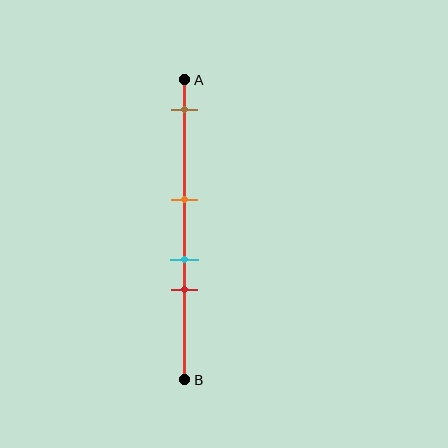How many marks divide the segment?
There are 4 marks dividing the segment.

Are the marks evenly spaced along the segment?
No, the marks are not evenly spaced.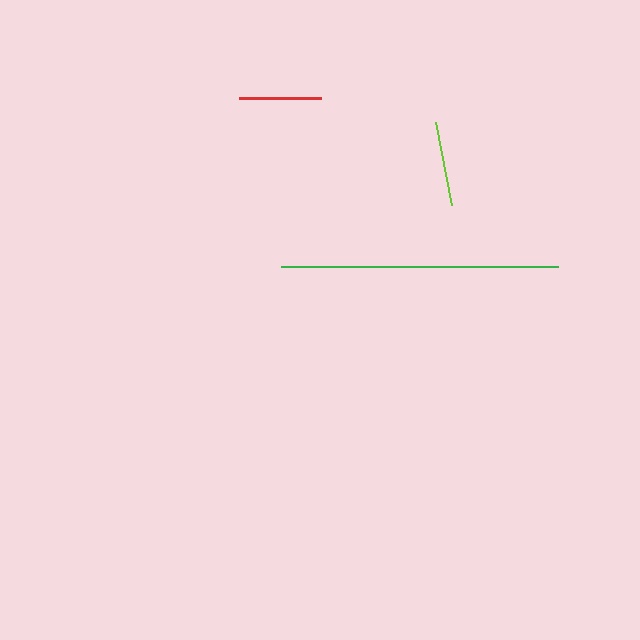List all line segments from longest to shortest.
From longest to shortest: green, lime, red.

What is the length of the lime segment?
The lime segment is approximately 84 pixels long.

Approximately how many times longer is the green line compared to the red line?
The green line is approximately 3.4 times the length of the red line.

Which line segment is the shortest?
The red line is the shortest at approximately 82 pixels.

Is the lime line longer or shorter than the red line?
The lime line is longer than the red line.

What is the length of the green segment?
The green segment is approximately 277 pixels long.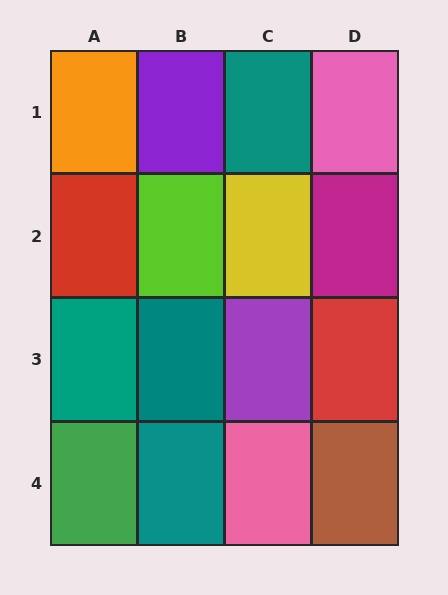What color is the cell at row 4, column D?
Brown.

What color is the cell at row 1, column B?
Purple.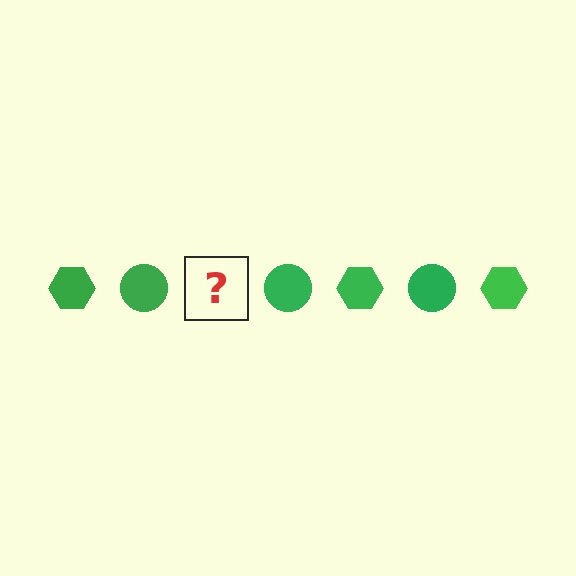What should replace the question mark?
The question mark should be replaced with a green hexagon.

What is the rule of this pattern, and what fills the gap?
The rule is that the pattern cycles through hexagon, circle shapes in green. The gap should be filled with a green hexagon.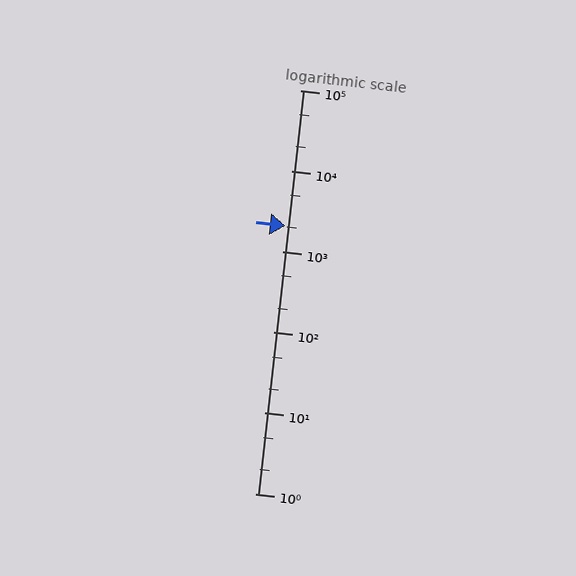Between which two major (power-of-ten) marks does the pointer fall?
The pointer is between 1000 and 10000.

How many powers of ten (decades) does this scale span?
The scale spans 5 decades, from 1 to 100000.